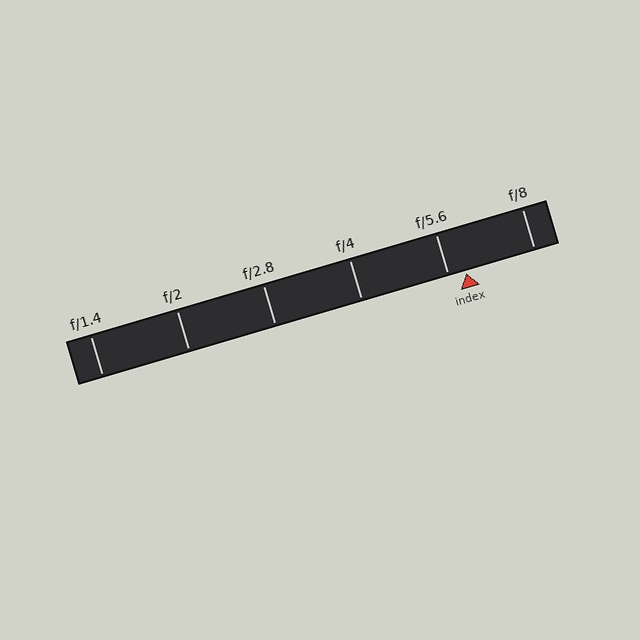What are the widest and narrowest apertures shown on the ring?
The widest aperture shown is f/1.4 and the narrowest is f/8.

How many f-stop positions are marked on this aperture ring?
There are 6 f-stop positions marked.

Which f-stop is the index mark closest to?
The index mark is closest to f/5.6.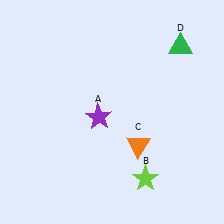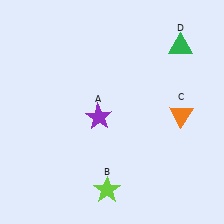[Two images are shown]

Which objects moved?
The objects that moved are: the lime star (B), the orange triangle (C).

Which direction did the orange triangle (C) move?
The orange triangle (C) moved right.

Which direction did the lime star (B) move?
The lime star (B) moved left.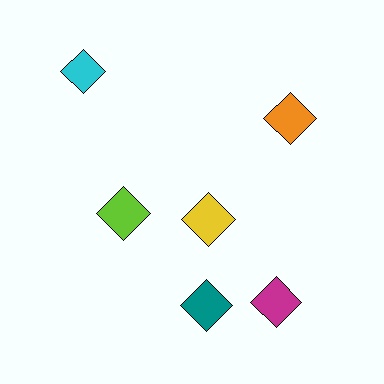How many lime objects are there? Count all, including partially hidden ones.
There is 1 lime object.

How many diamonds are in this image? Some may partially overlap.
There are 6 diamonds.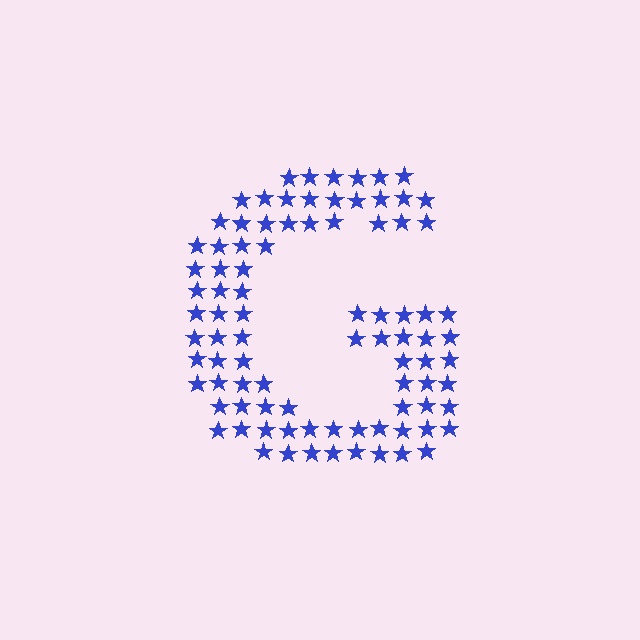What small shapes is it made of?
It is made of small stars.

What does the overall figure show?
The overall figure shows the letter G.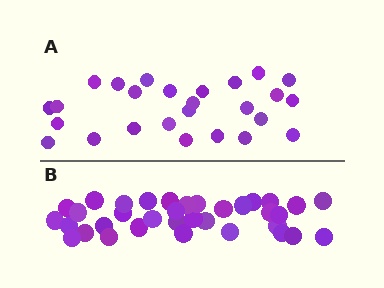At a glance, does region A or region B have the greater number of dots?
Region B (the bottom region) has more dots.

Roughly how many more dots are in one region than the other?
Region B has roughly 8 or so more dots than region A.